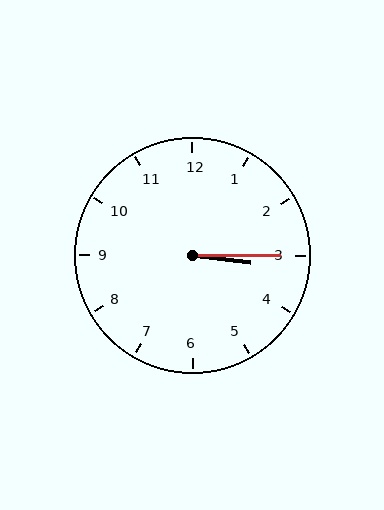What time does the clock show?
3:15.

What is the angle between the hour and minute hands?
Approximately 8 degrees.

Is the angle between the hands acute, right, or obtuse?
It is acute.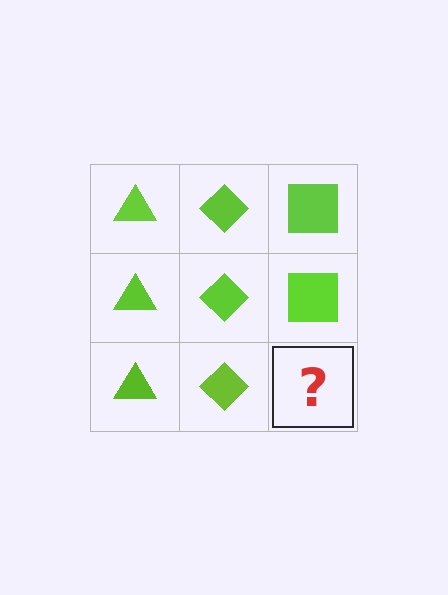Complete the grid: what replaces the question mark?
The question mark should be replaced with a lime square.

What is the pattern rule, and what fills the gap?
The rule is that each column has a consistent shape. The gap should be filled with a lime square.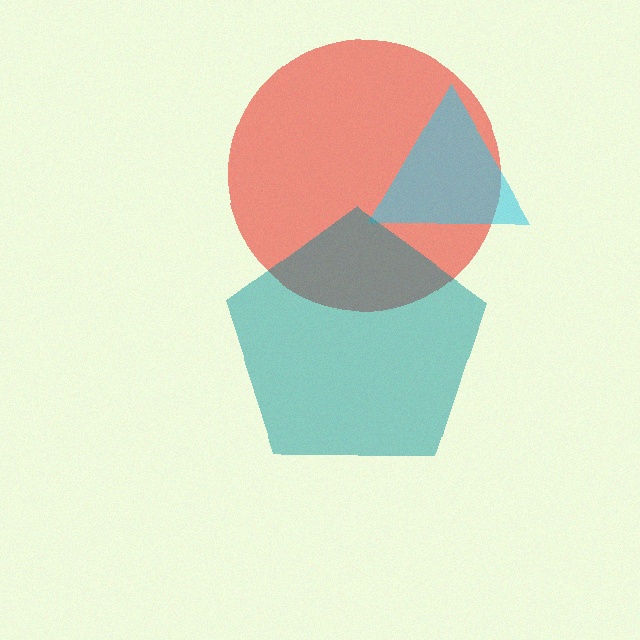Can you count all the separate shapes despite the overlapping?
Yes, there are 3 separate shapes.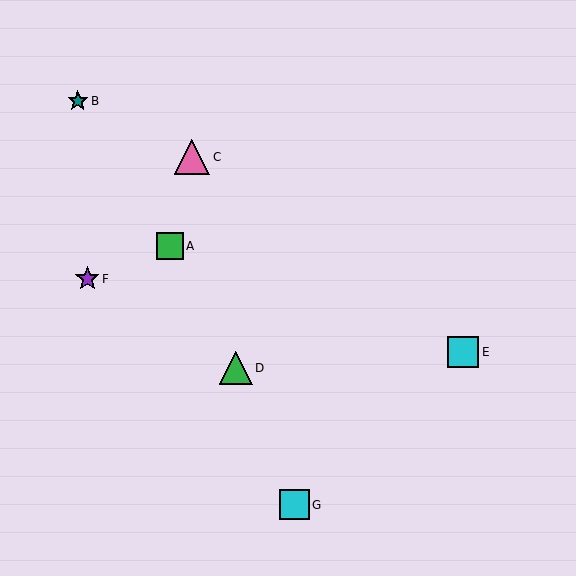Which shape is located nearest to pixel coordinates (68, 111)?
The teal star (labeled B) at (78, 101) is nearest to that location.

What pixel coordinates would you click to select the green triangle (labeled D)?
Click at (236, 368) to select the green triangle D.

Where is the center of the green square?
The center of the green square is at (170, 246).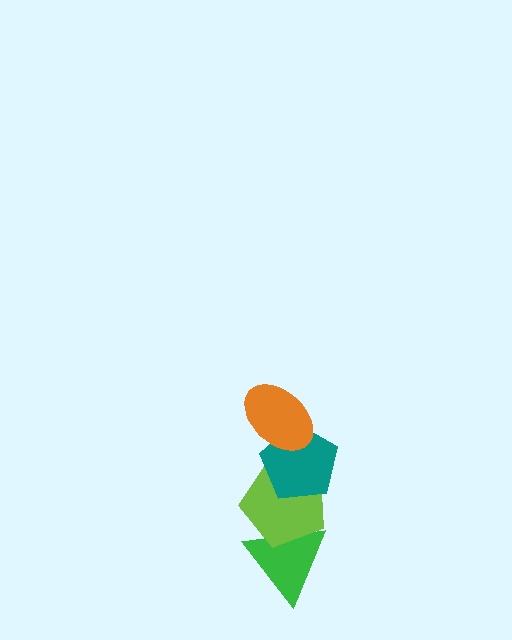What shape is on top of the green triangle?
The lime pentagon is on top of the green triangle.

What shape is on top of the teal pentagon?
The orange ellipse is on top of the teal pentagon.